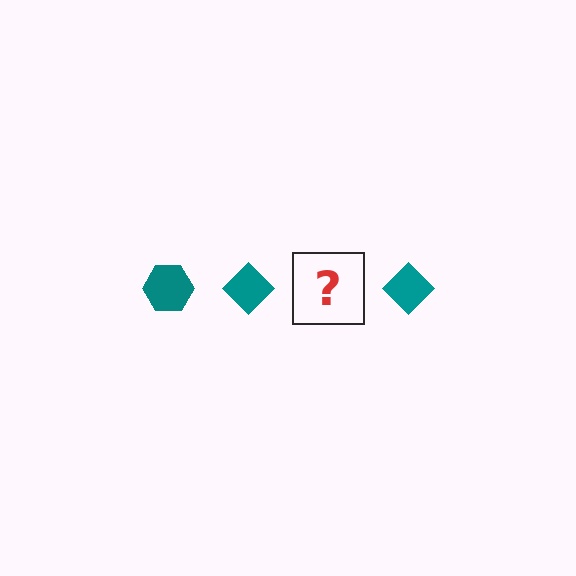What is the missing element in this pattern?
The missing element is a teal hexagon.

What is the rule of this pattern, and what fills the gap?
The rule is that the pattern cycles through hexagon, diamond shapes in teal. The gap should be filled with a teal hexagon.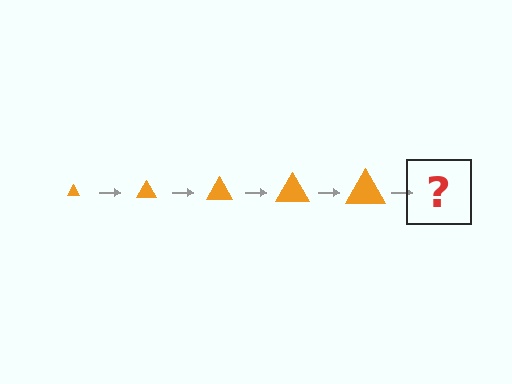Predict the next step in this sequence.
The next step is an orange triangle, larger than the previous one.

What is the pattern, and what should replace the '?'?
The pattern is that the triangle gets progressively larger each step. The '?' should be an orange triangle, larger than the previous one.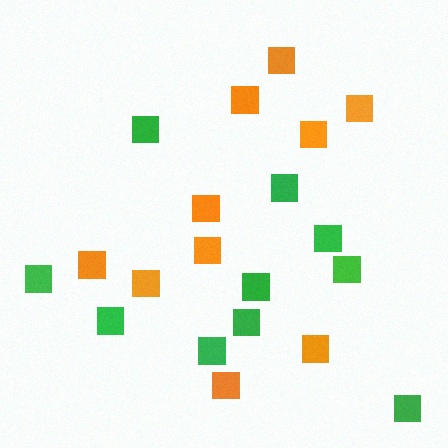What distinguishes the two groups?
There are 2 groups: one group of orange squares (10) and one group of green squares (10).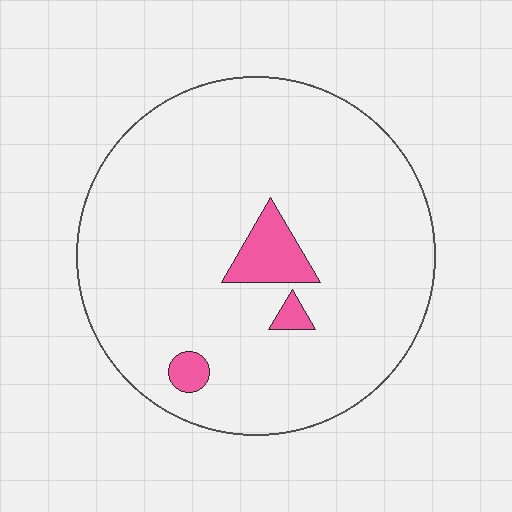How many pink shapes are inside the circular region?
3.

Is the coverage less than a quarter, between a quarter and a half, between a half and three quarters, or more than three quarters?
Less than a quarter.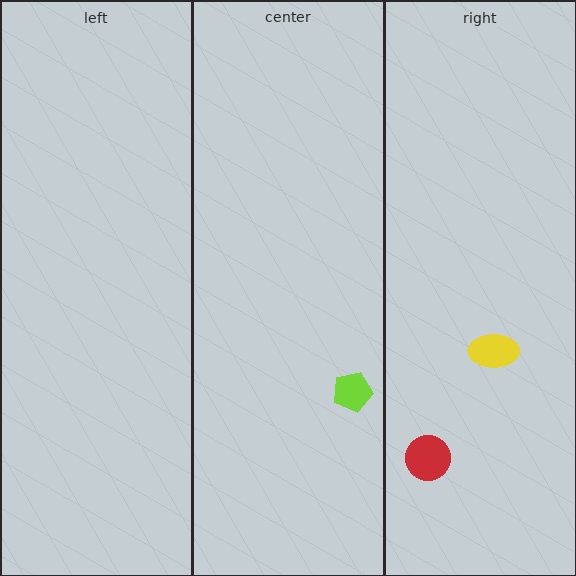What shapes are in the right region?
The yellow ellipse, the red circle.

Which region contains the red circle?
The right region.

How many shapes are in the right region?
2.